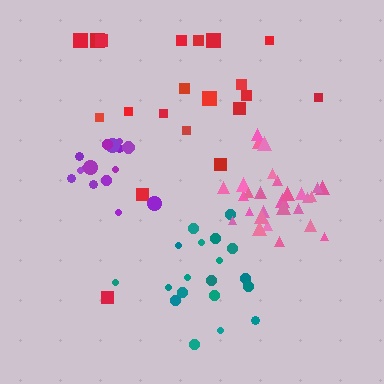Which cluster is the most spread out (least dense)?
Red.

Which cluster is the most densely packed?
Pink.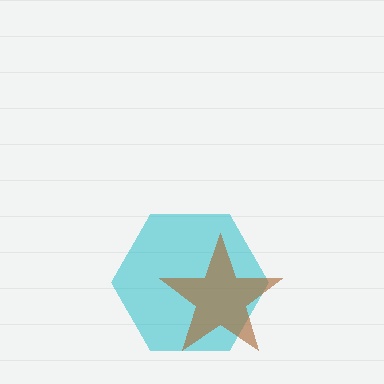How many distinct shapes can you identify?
There are 2 distinct shapes: a cyan hexagon, a brown star.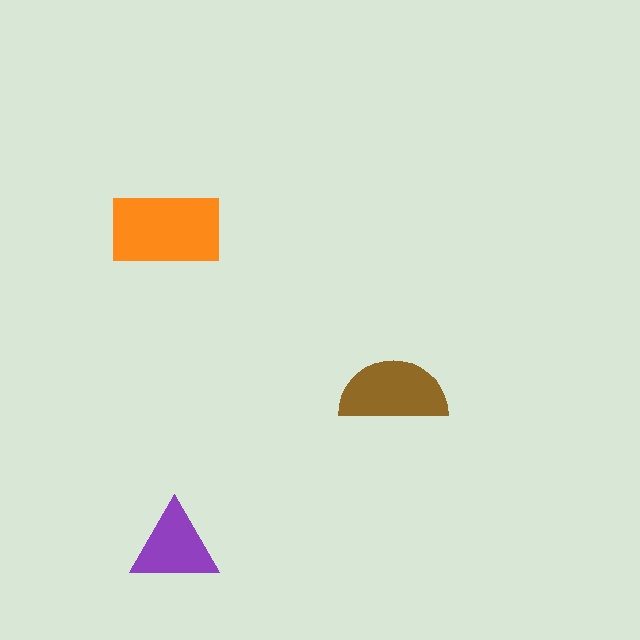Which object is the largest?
The orange rectangle.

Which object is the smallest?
The purple triangle.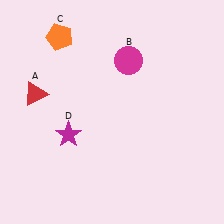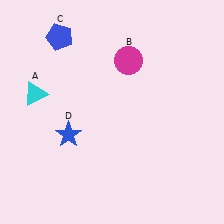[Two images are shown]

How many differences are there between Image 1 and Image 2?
There are 3 differences between the two images.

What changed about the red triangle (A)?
In Image 1, A is red. In Image 2, it changed to cyan.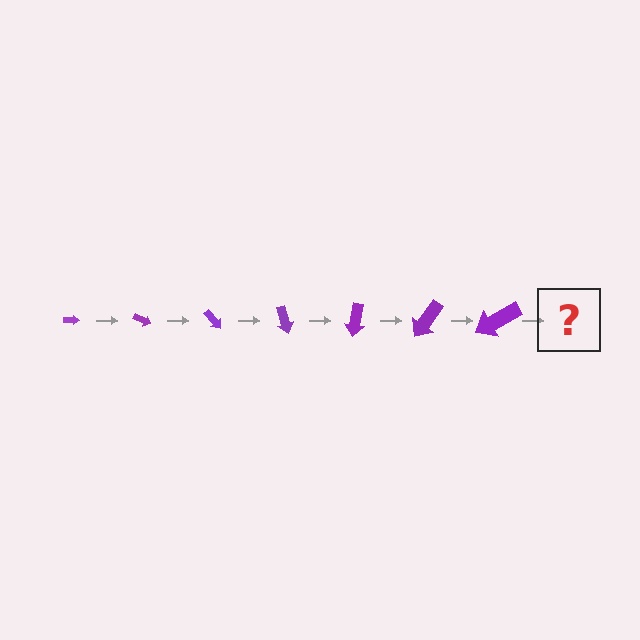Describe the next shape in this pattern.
It should be an arrow, larger than the previous one and rotated 175 degrees from the start.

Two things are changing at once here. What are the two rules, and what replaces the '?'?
The two rules are that the arrow grows larger each step and it rotates 25 degrees each step. The '?' should be an arrow, larger than the previous one and rotated 175 degrees from the start.